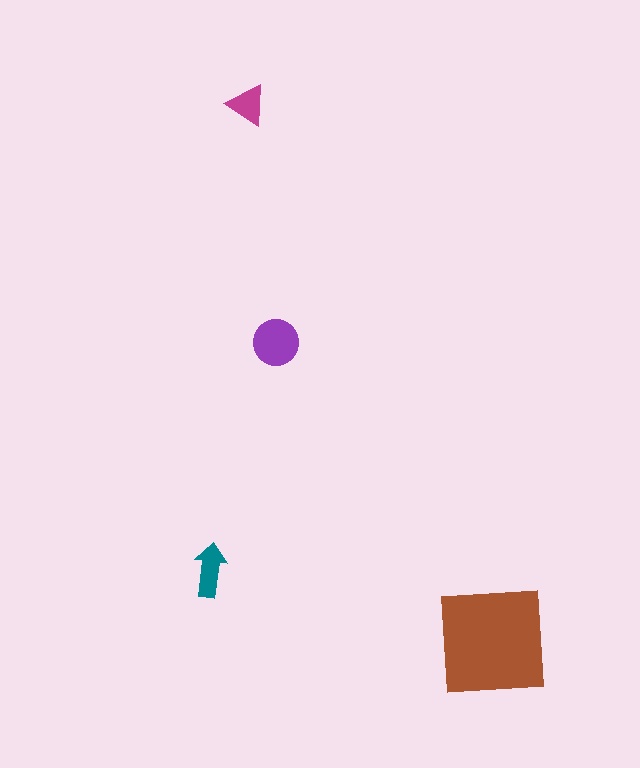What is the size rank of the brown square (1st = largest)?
1st.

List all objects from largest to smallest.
The brown square, the purple circle, the teal arrow, the magenta triangle.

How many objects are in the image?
There are 4 objects in the image.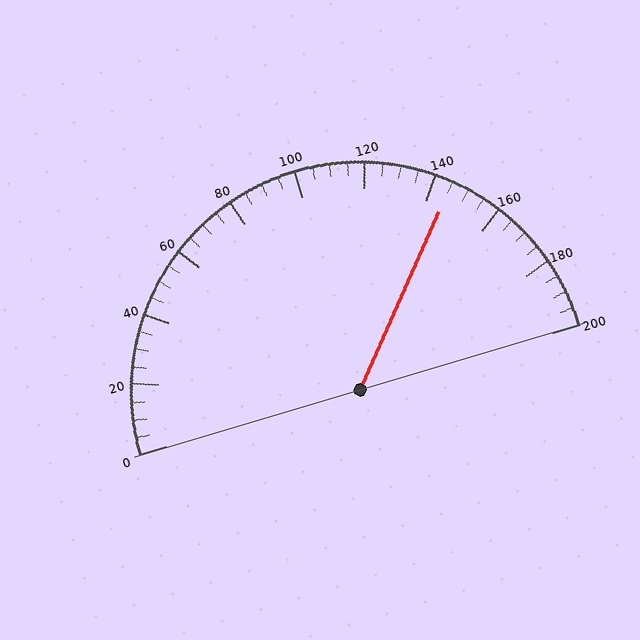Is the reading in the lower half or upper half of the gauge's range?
The reading is in the upper half of the range (0 to 200).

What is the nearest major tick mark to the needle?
The nearest major tick mark is 140.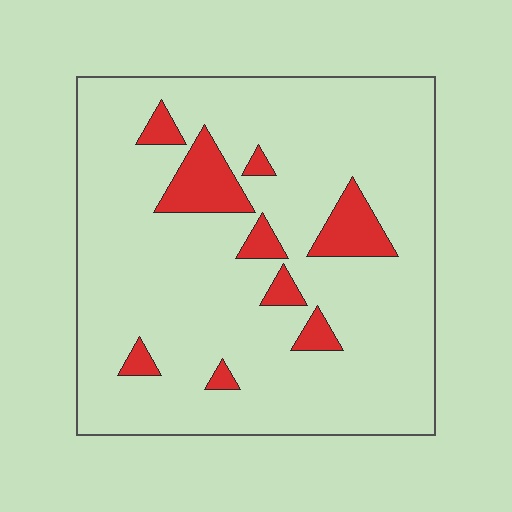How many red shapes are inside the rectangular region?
9.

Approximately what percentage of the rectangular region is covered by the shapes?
Approximately 10%.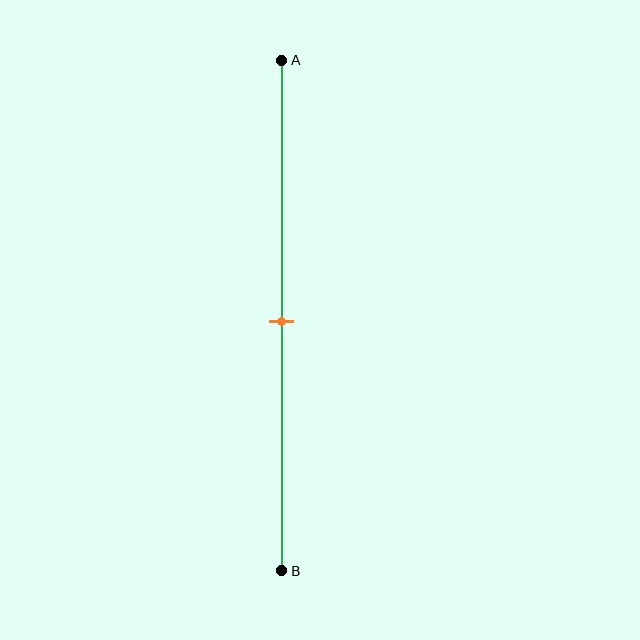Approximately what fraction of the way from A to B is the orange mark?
The orange mark is approximately 50% of the way from A to B.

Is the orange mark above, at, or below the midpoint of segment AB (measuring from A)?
The orange mark is approximately at the midpoint of segment AB.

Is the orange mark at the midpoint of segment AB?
Yes, the mark is approximately at the midpoint.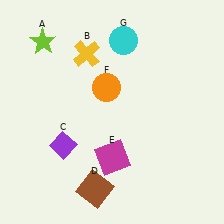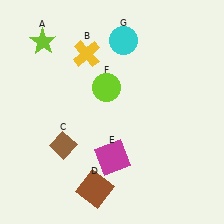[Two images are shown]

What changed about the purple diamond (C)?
In Image 1, C is purple. In Image 2, it changed to brown.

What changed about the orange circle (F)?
In Image 1, F is orange. In Image 2, it changed to lime.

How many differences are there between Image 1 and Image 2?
There are 2 differences between the two images.